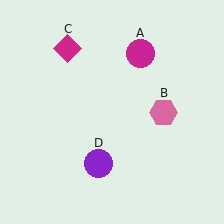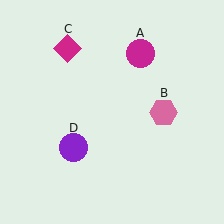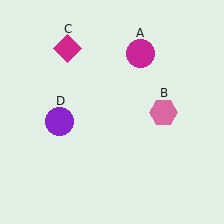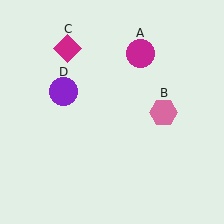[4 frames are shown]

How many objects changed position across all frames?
1 object changed position: purple circle (object D).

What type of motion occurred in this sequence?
The purple circle (object D) rotated clockwise around the center of the scene.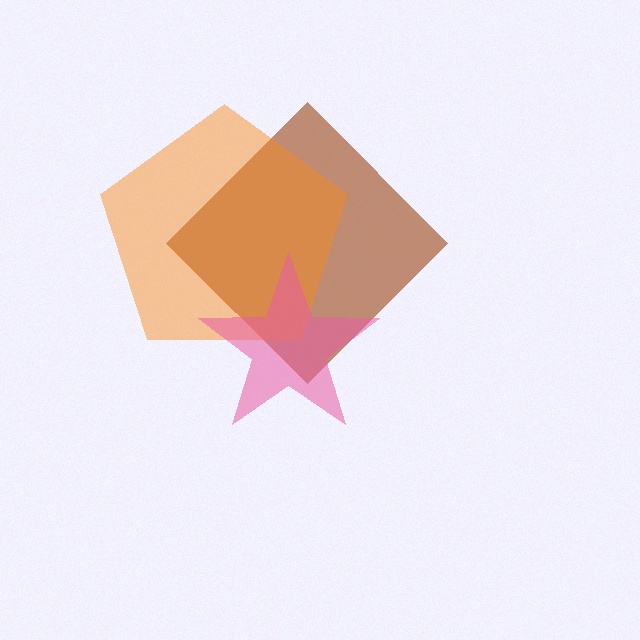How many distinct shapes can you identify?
There are 3 distinct shapes: a brown diamond, an orange pentagon, a pink star.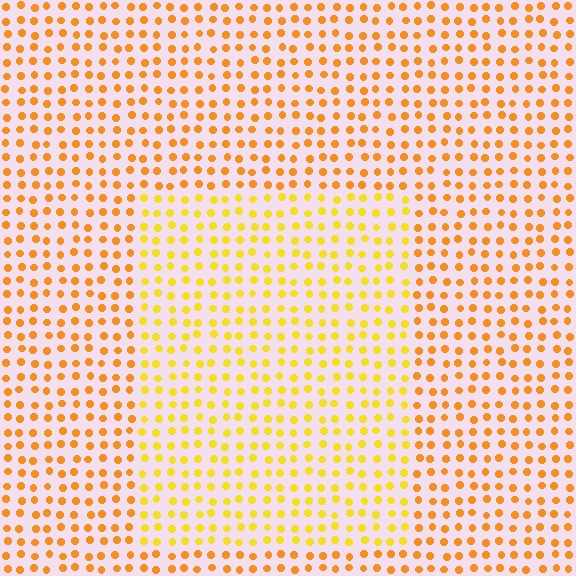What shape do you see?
I see a rectangle.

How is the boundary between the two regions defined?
The boundary is defined purely by a slight shift in hue (about 23 degrees). Spacing, size, and orientation are identical on both sides.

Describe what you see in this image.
The image is filled with small orange elements in a uniform arrangement. A rectangle-shaped region is visible where the elements are tinted to a slightly different hue, forming a subtle color boundary.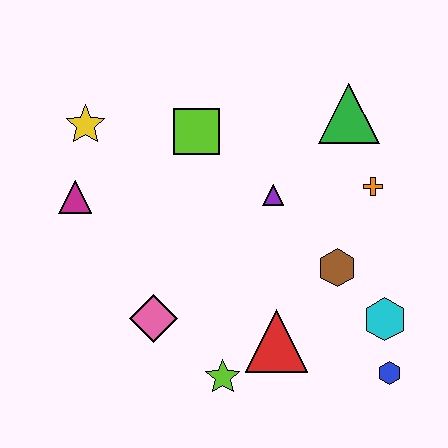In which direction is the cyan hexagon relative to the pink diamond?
The cyan hexagon is to the right of the pink diamond.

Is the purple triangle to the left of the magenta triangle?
No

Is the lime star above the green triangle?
No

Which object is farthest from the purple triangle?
The blue hexagon is farthest from the purple triangle.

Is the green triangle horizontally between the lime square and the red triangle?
No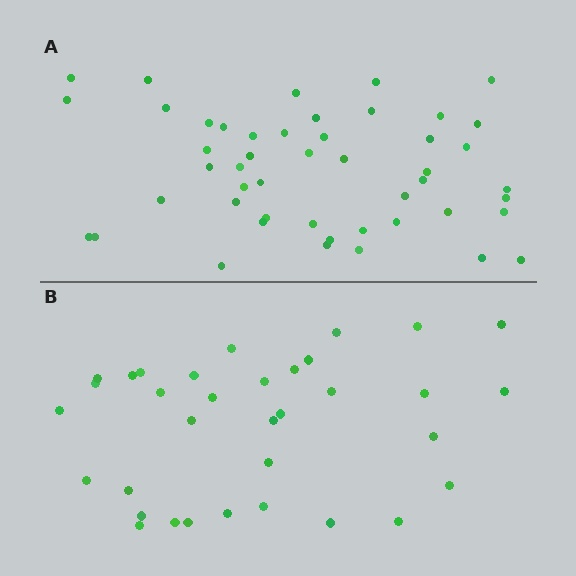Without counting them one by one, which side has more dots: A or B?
Region A (the top region) has more dots.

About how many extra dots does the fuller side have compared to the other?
Region A has approximately 15 more dots than region B.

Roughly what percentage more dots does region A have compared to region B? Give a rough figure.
About 40% more.